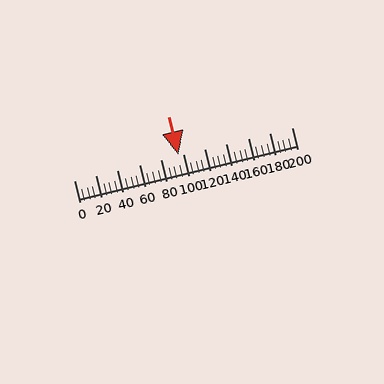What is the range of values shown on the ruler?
The ruler shows values from 0 to 200.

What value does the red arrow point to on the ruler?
The red arrow points to approximately 96.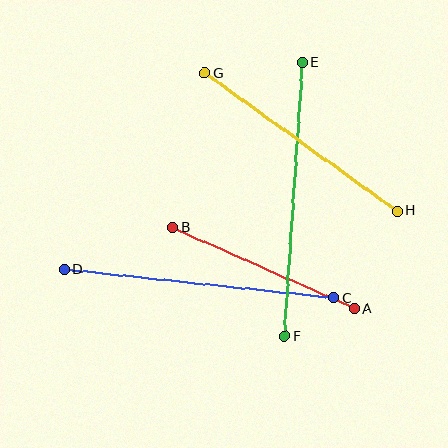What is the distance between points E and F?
The distance is approximately 274 pixels.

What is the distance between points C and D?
The distance is approximately 271 pixels.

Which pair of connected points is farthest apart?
Points E and F are farthest apart.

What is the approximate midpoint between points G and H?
The midpoint is at approximately (301, 142) pixels.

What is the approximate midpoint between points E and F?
The midpoint is at approximately (293, 199) pixels.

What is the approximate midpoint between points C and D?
The midpoint is at approximately (199, 284) pixels.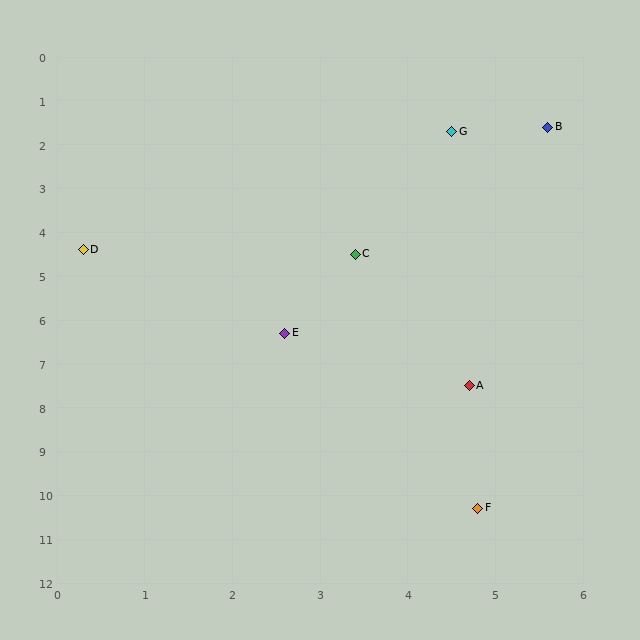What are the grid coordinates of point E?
Point E is at approximately (2.6, 6.3).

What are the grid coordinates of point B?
Point B is at approximately (5.6, 1.6).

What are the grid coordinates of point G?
Point G is at approximately (4.5, 1.7).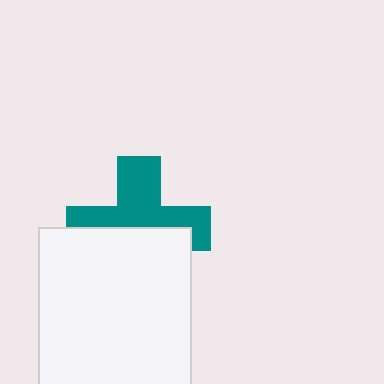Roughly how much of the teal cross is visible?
About half of it is visible (roughly 53%).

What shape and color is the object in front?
The object in front is a white rectangle.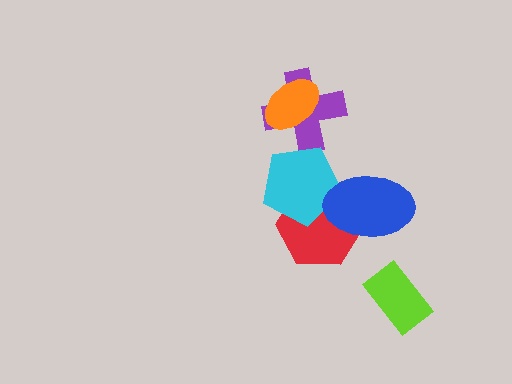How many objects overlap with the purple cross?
2 objects overlap with the purple cross.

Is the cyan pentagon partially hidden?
Yes, it is partially covered by another shape.